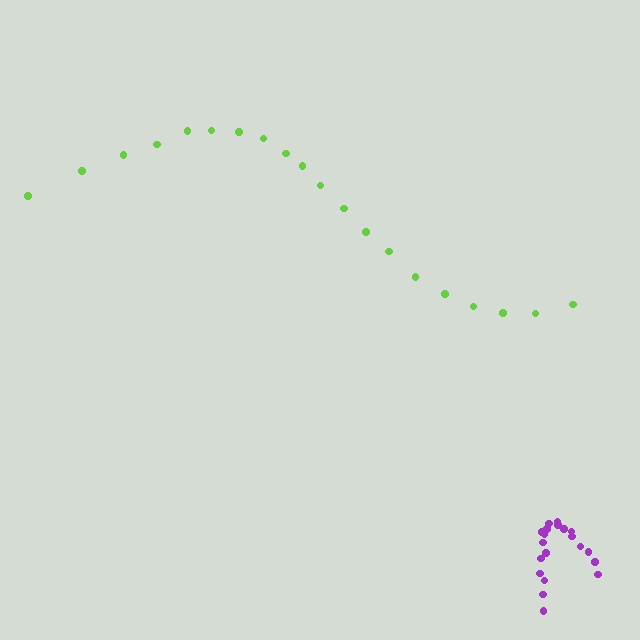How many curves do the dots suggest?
There are 2 distinct paths.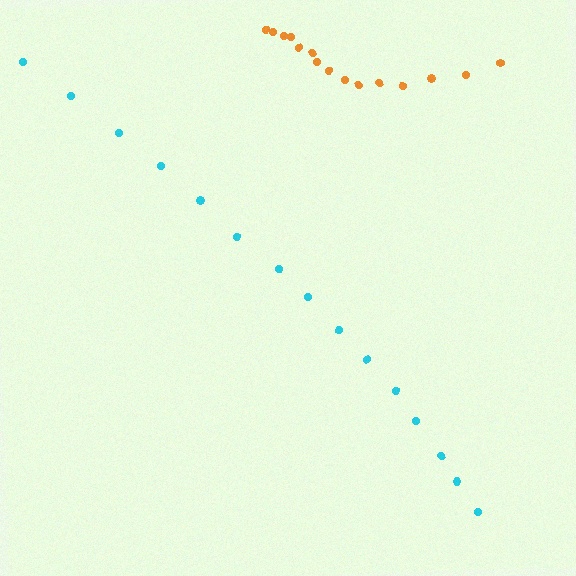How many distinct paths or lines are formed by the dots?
There are 2 distinct paths.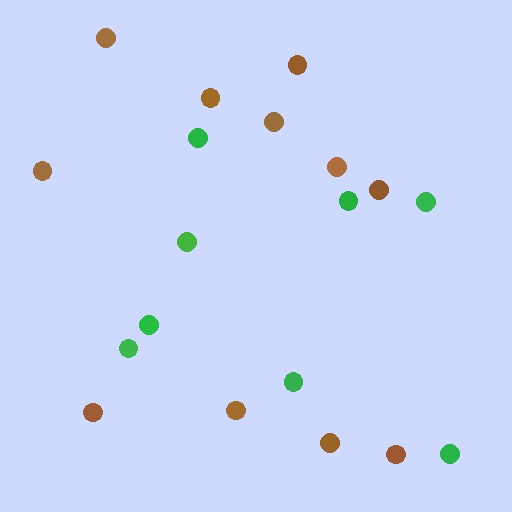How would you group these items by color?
There are 2 groups: one group of green circles (8) and one group of brown circles (11).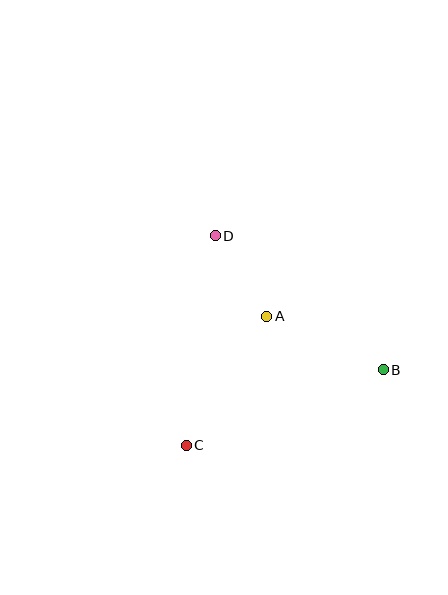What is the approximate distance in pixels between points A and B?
The distance between A and B is approximately 128 pixels.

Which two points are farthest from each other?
Points B and D are farthest from each other.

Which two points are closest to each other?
Points A and D are closest to each other.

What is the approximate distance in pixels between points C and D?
The distance between C and D is approximately 211 pixels.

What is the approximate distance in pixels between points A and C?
The distance between A and C is approximately 152 pixels.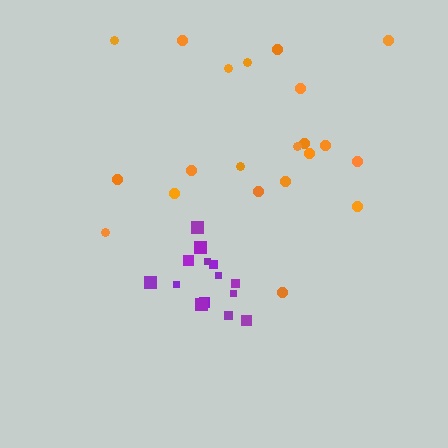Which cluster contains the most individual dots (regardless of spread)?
Orange (21).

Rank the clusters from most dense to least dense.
purple, orange.